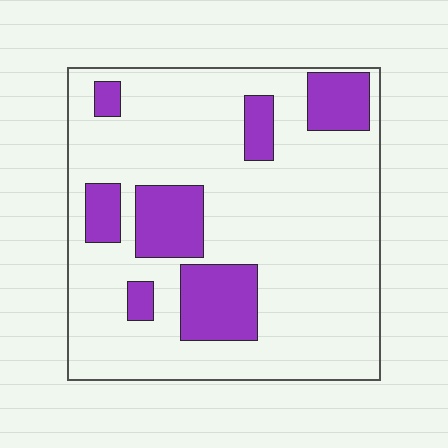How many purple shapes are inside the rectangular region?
7.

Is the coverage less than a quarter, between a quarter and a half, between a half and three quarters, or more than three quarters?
Less than a quarter.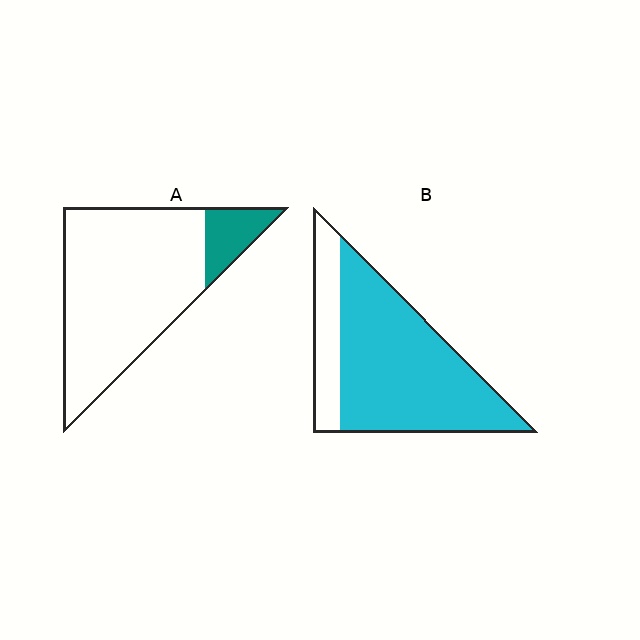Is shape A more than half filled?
No.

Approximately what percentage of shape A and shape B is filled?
A is approximately 15% and B is approximately 75%.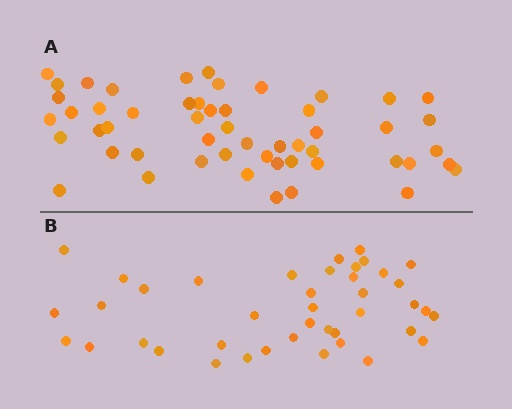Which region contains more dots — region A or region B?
Region A (the top region) has more dots.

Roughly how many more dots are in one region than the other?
Region A has roughly 12 or so more dots than region B.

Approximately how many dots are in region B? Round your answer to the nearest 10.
About 40 dots. (The exact count is 41, which rounds to 40.)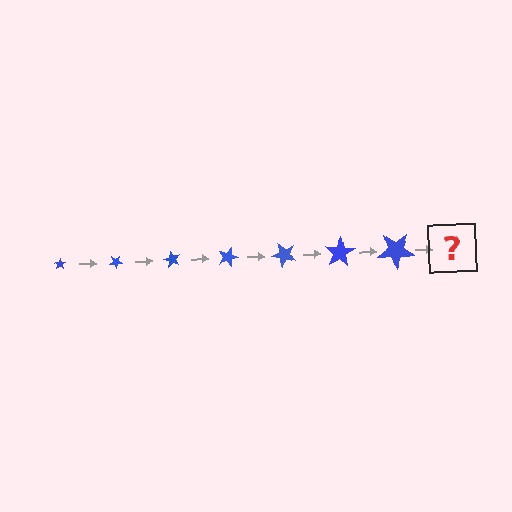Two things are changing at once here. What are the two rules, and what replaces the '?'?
The two rules are that the star grows larger each step and it rotates 30 degrees each step. The '?' should be a star, larger than the previous one and rotated 210 degrees from the start.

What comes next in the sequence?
The next element should be a star, larger than the previous one and rotated 210 degrees from the start.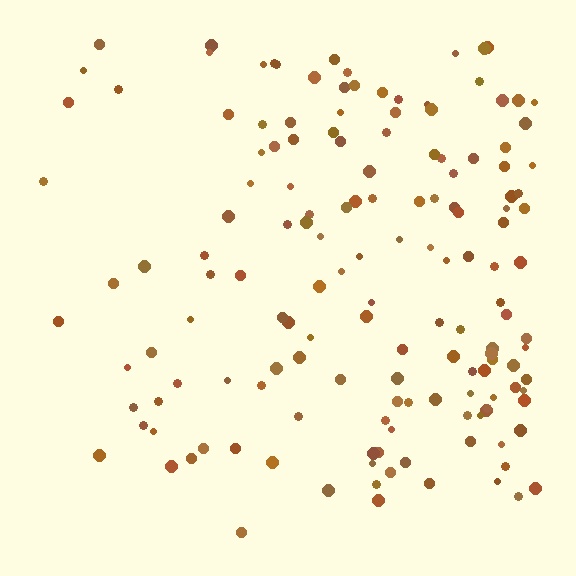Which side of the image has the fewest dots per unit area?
The left.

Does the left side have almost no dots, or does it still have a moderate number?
Still a moderate number, just noticeably fewer than the right.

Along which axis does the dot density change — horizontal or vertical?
Horizontal.